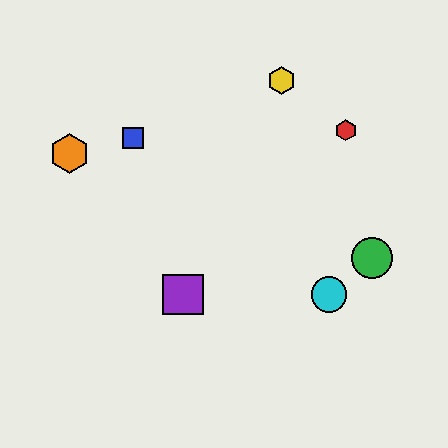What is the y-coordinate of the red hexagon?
The red hexagon is at y≈130.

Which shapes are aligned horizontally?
The purple square, the cyan circle are aligned horizontally.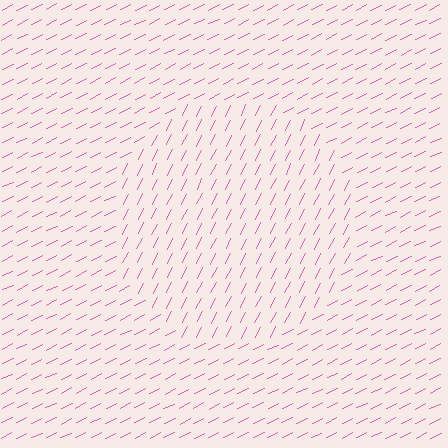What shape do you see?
I see a circle.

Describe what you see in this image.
The image is filled with small pink line segments. A circle region in the image has lines oriented differently from the surrounding lines, creating a visible texture boundary.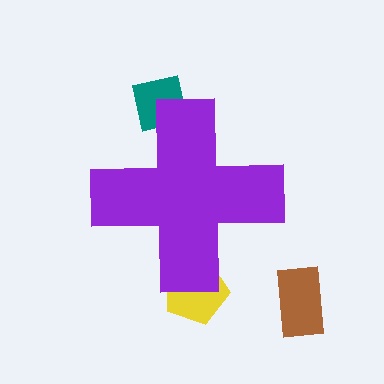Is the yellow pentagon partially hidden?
Yes, the yellow pentagon is partially hidden behind the purple cross.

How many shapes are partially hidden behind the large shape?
2 shapes are partially hidden.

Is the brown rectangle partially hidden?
No, the brown rectangle is fully visible.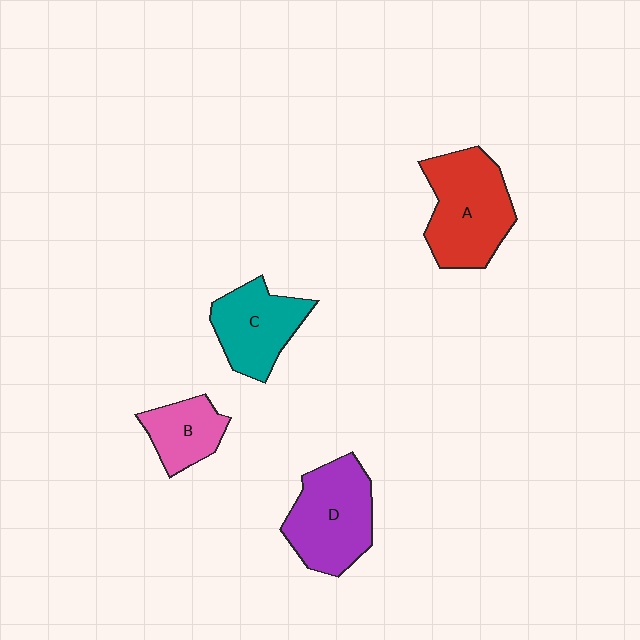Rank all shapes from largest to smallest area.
From largest to smallest: A (red), D (purple), C (teal), B (pink).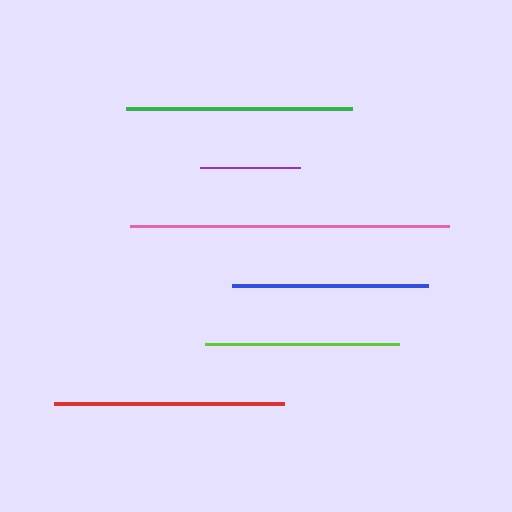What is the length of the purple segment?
The purple segment is approximately 100 pixels long.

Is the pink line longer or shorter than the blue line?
The pink line is longer than the blue line.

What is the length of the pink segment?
The pink segment is approximately 318 pixels long.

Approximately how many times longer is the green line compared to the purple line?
The green line is approximately 2.3 times the length of the purple line.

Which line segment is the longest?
The pink line is the longest at approximately 318 pixels.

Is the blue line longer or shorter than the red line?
The red line is longer than the blue line.